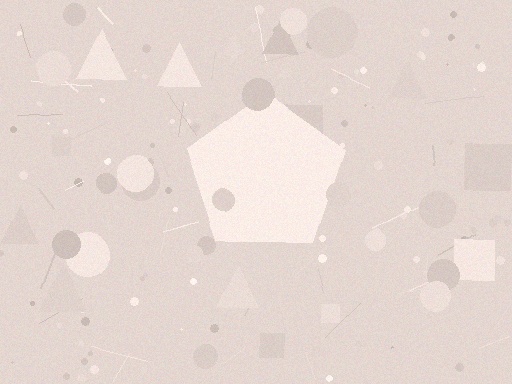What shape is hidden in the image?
A pentagon is hidden in the image.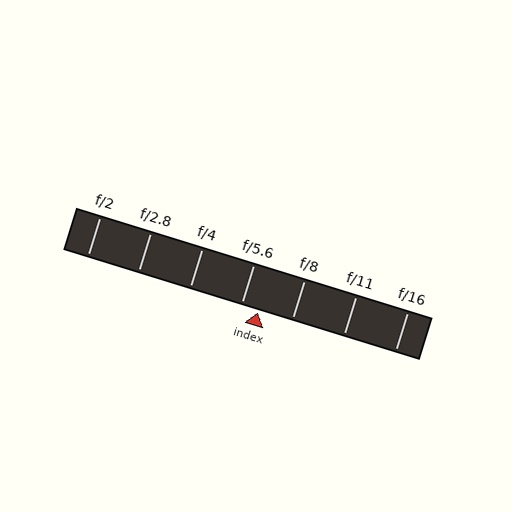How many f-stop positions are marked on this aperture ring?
There are 7 f-stop positions marked.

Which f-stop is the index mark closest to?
The index mark is closest to f/5.6.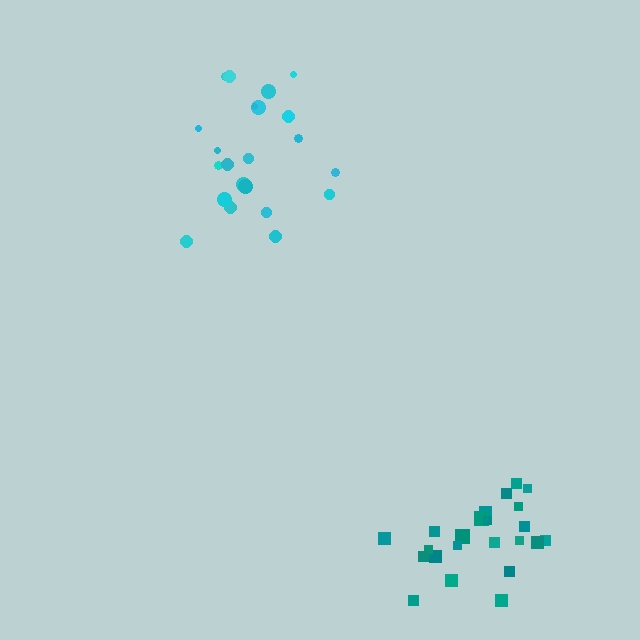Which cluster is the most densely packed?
Teal.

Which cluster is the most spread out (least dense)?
Cyan.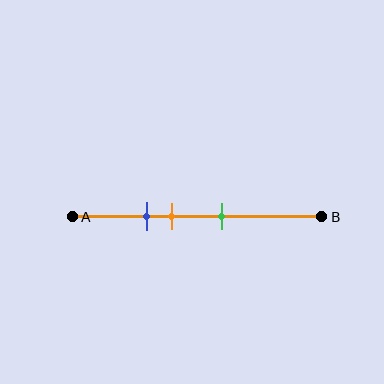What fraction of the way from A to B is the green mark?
The green mark is approximately 60% (0.6) of the way from A to B.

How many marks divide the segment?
There are 3 marks dividing the segment.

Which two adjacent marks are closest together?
The blue and orange marks are the closest adjacent pair.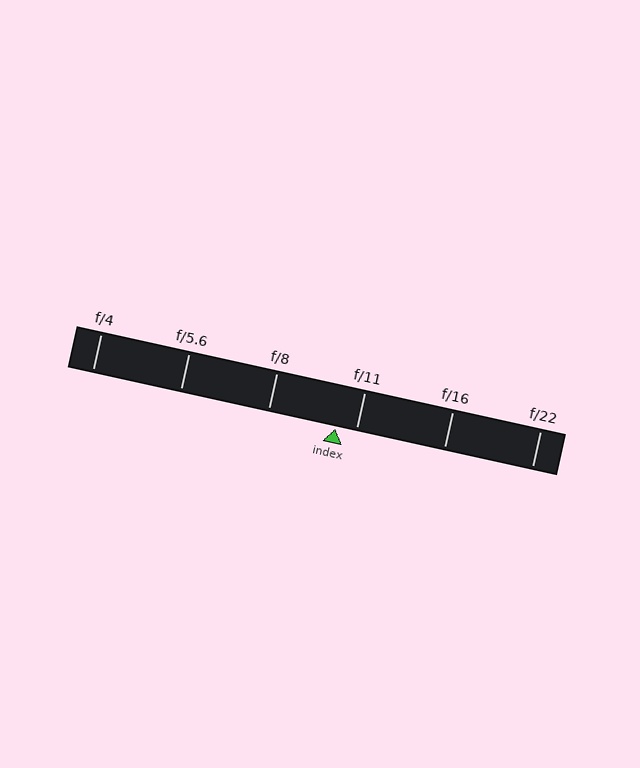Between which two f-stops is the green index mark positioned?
The index mark is between f/8 and f/11.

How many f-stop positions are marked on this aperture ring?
There are 6 f-stop positions marked.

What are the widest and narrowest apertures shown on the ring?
The widest aperture shown is f/4 and the narrowest is f/22.